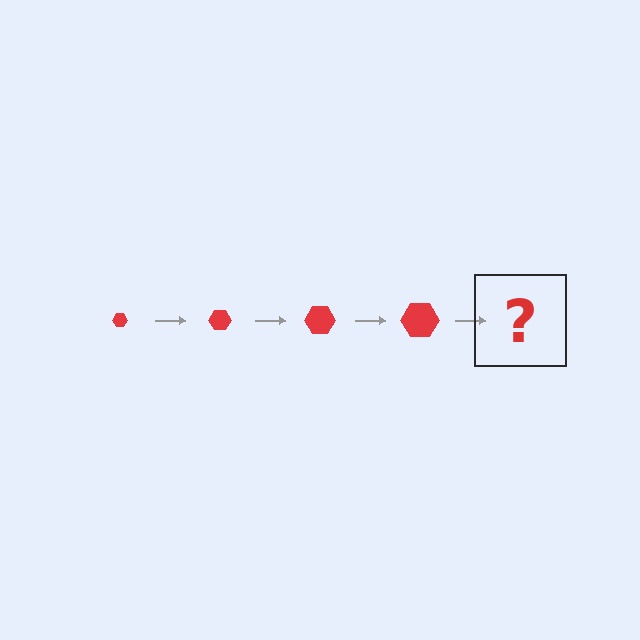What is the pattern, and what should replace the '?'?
The pattern is that the hexagon gets progressively larger each step. The '?' should be a red hexagon, larger than the previous one.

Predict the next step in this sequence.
The next step is a red hexagon, larger than the previous one.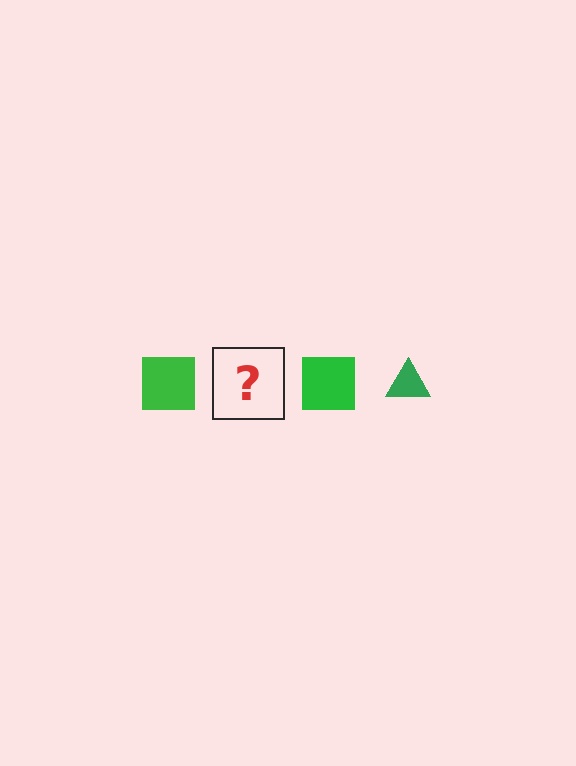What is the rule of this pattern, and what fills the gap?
The rule is that the pattern cycles through square, triangle shapes in green. The gap should be filled with a green triangle.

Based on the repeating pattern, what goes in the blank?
The blank should be a green triangle.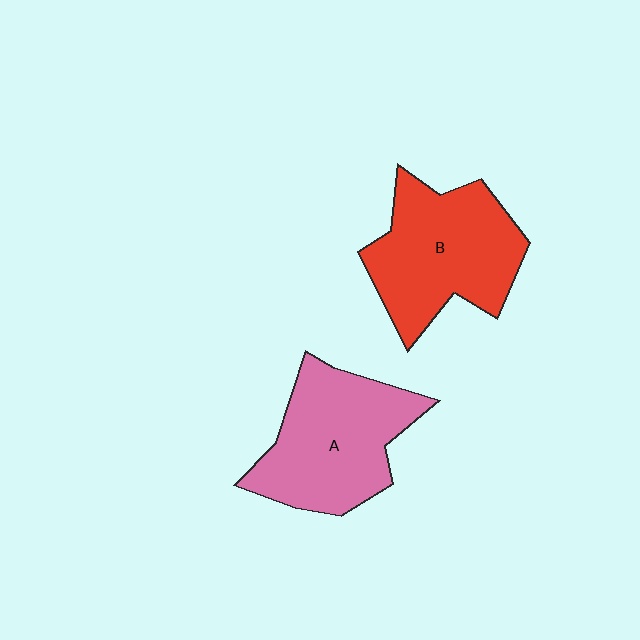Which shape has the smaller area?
Shape A (pink).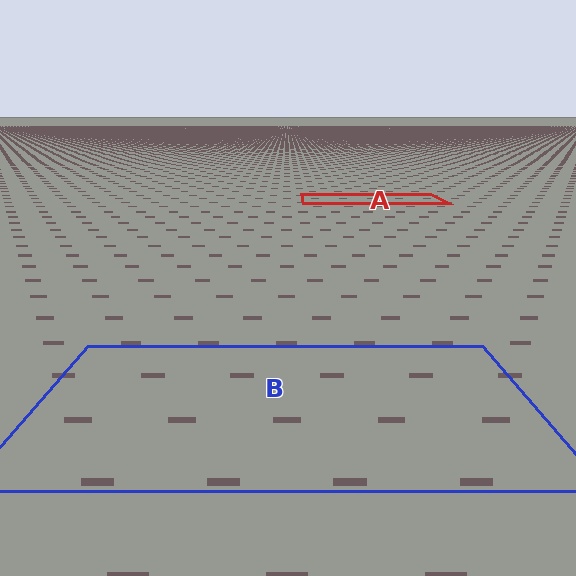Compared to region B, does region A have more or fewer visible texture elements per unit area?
Region A has more texture elements per unit area — they are packed more densely because it is farther away.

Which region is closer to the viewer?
Region B is closer. The texture elements there are larger and more spread out.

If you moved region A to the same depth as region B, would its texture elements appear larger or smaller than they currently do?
They would appear larger. At a closer depth, the same texture elements are projected at a bigger on-screen size.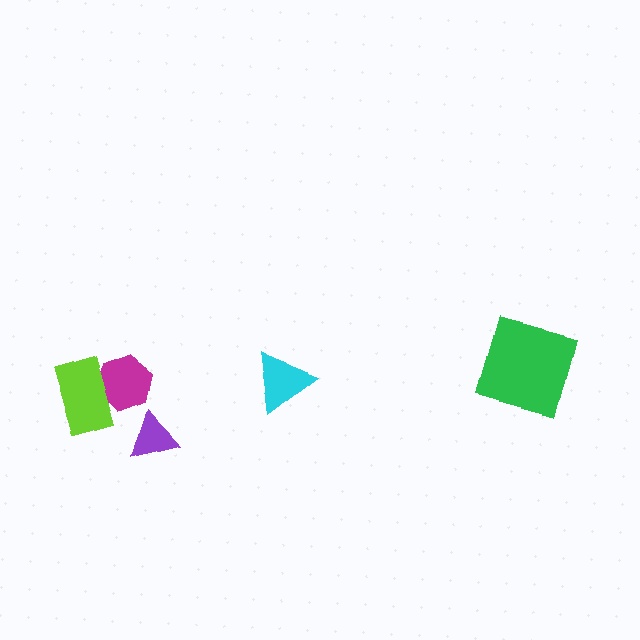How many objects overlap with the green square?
0 objects overlap with the green square.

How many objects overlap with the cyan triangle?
0 objects overlap with the cyan triangle.